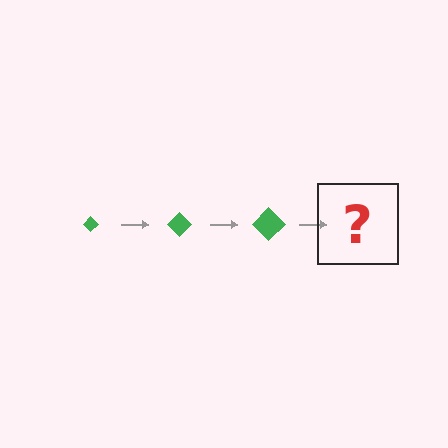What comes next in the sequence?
The next element should be a green diamond, larger than the previous one.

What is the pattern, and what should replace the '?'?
The pattern is that the diamond gets progressively larger each step. The '?' should be a green diamond, larger than the previous one.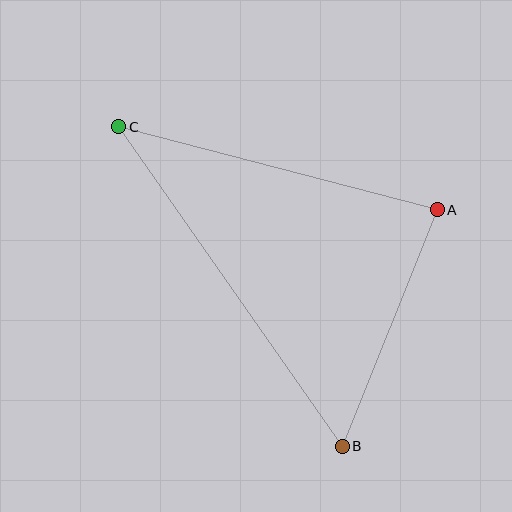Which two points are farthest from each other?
Points B and C are farthest from each other.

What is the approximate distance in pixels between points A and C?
The distance between A and C is approximately 329 pixels.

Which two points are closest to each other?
Points A and B are closest to each other.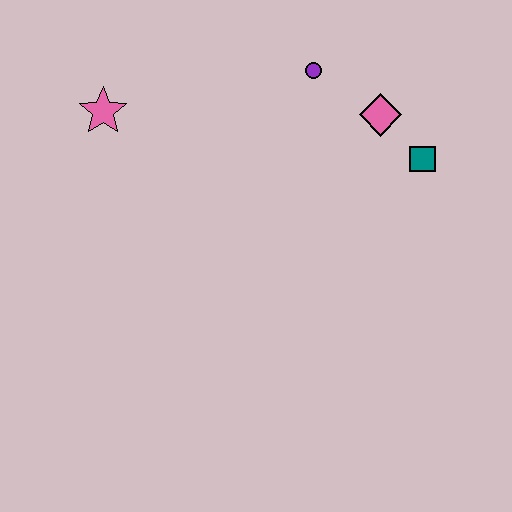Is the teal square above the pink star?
No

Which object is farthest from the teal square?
The pink star is farthest from the teal square.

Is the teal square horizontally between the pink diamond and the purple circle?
No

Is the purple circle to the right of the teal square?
No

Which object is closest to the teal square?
The pink diamond is closest to the teal square.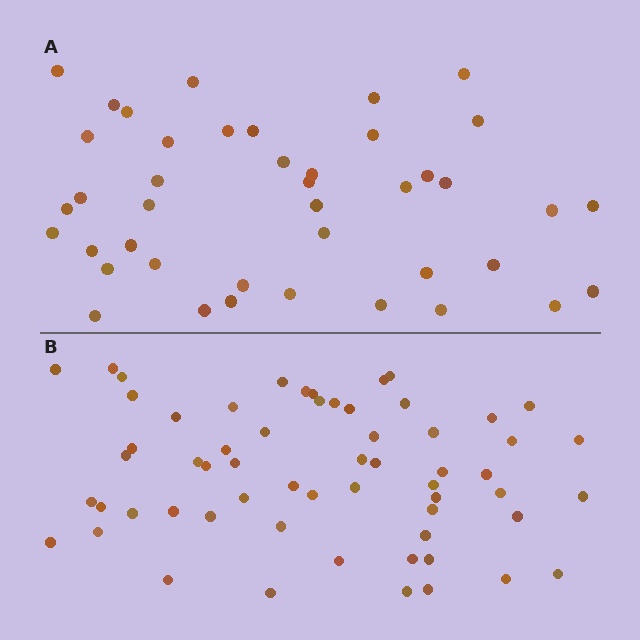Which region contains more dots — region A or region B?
Region B (the bottom region) has more dots.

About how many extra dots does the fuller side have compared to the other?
Region B has approximately 20 more dots than region A.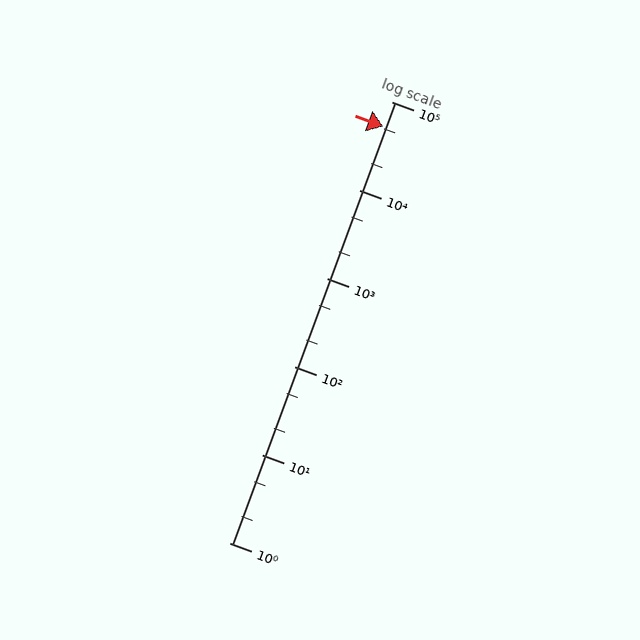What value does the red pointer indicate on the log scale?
The pointer indicates approximately 52000.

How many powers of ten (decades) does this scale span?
The scale spans 5 decades, from 1 to 100000.